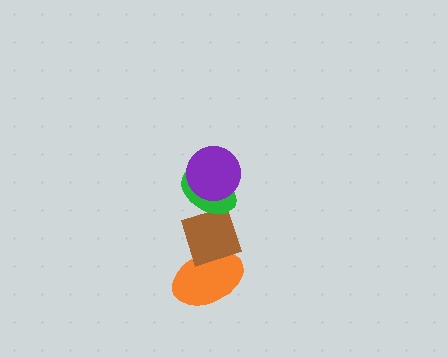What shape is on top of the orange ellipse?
The brown diamond is on top of the orange ellipse.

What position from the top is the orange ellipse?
The orange ellipse is 4th from the top.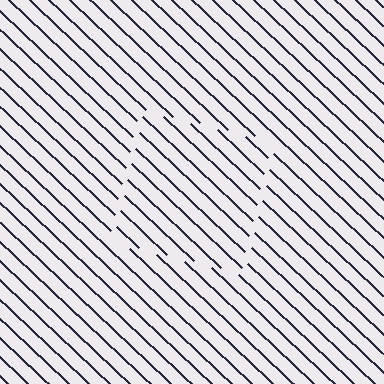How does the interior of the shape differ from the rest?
The interior of the shape contains the same grating, shifted by half a period — the contour is defined by the phase discontinuity where line-ends from the inner and outer gratings abut.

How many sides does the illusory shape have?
4 sides — the line-ends trace a square.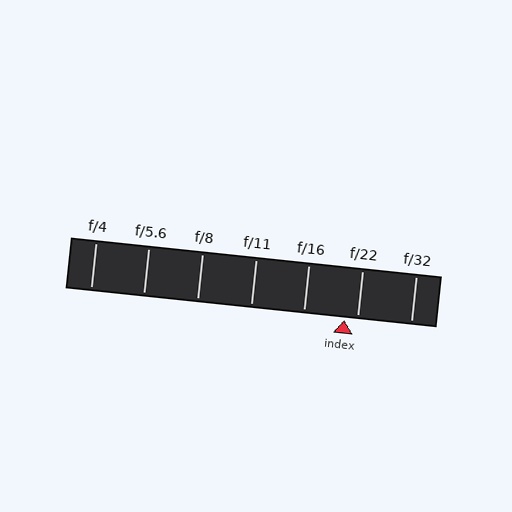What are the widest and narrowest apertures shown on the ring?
The widest aperture shown is f/4 and the narrowest is f/32.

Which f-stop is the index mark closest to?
The index mark is closest to f/22.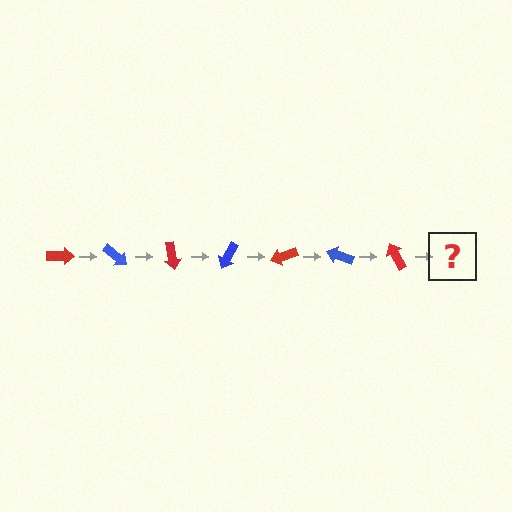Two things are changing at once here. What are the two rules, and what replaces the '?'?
The two rules are that it rotates 40 degrees each step and the color cycles through red and blue. The '?' should be a blue arrow, rotated 280 degrees from the start.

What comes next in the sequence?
The next element should be a blue arrow, rotated 280 degrees from the start.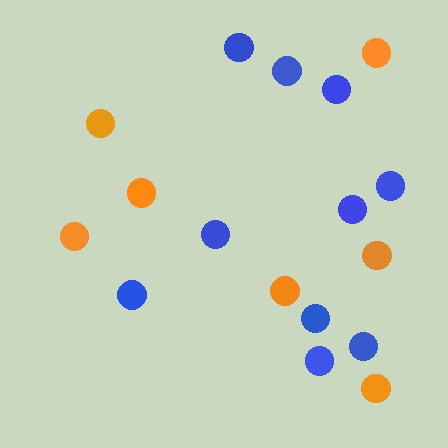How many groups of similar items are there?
There are 2 groups: one group of orange circles (7) and one group of blue circles (10).